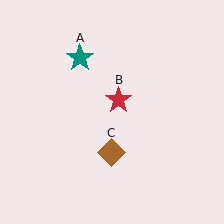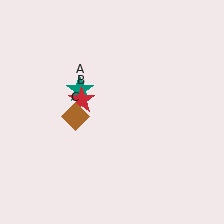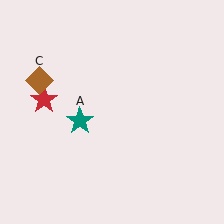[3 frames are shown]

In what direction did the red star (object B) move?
The red star (object B) moved left.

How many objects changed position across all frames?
3 objects changed position: teal star (object A), red star (object B), brown diamond (object C).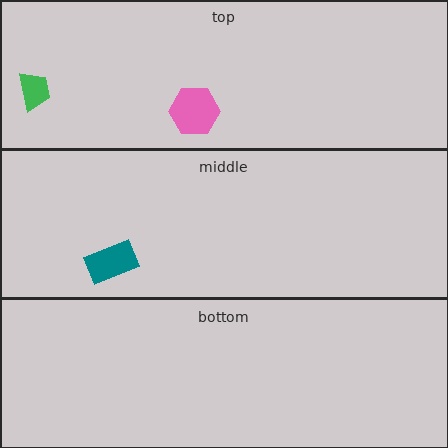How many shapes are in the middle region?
1.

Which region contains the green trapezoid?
The top region.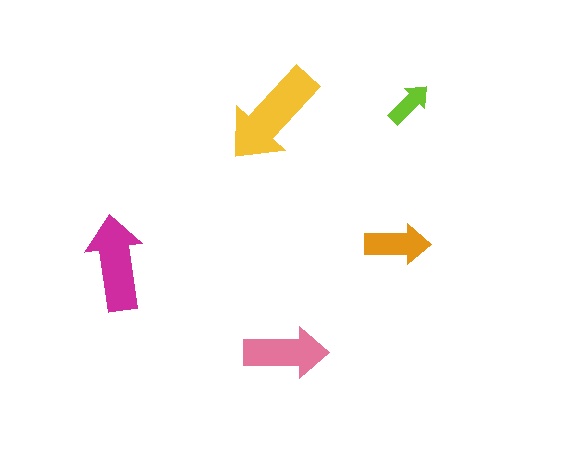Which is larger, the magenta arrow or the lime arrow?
The magenta one.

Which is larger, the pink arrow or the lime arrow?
The pink one.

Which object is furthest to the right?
The lime arrow is rightmost.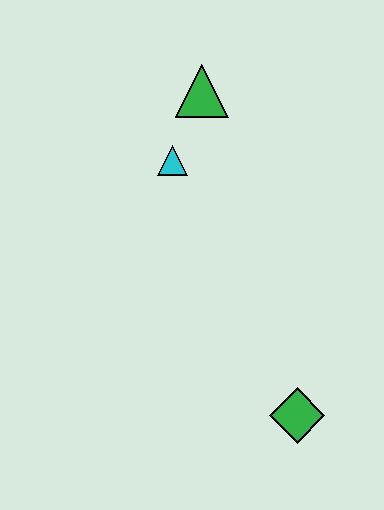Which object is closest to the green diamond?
The cyan triangle is closest to the green diamond.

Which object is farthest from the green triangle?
The green diamond is farthest from the green triangle.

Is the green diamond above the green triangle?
No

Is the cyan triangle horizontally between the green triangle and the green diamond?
No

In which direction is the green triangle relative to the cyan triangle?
The green triangle is above the cyan triangle.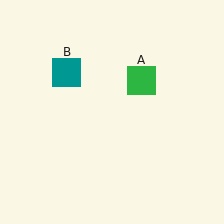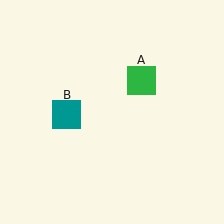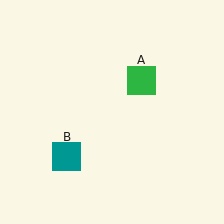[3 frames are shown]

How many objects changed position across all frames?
1 object changed position: teal square (object B).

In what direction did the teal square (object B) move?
The teal square (object B) moved down.